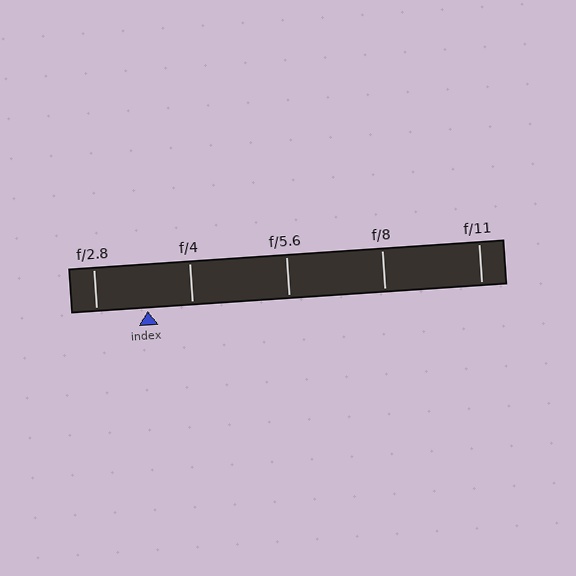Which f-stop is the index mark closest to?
The index mark is closest to f/4.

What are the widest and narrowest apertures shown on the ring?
The widest aperture shown is f/2.8 and the narrowest is f/11.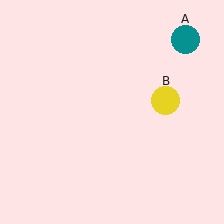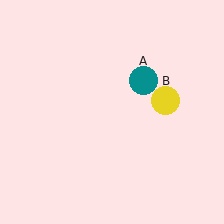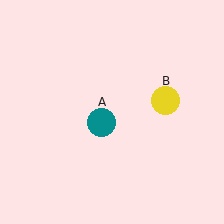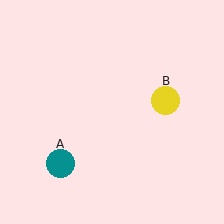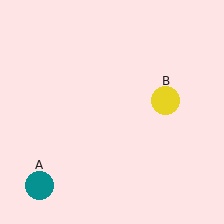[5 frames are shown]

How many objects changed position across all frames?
1 object changed position: teal circle (object A).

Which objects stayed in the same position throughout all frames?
Yellow circle (object B) remained stationary.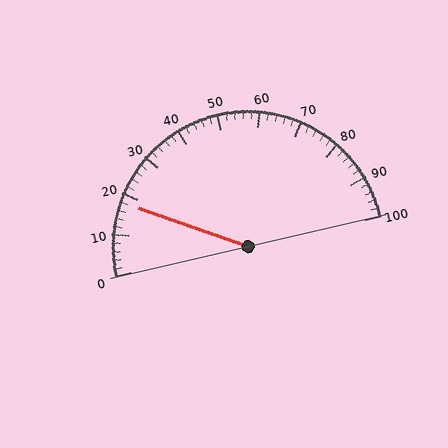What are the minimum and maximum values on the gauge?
The gauge ranges from 0 to 100.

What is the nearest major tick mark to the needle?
The nearest major tick mark is 20.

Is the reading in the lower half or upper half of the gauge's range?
The reading is in the lower half of the range (0 to 100).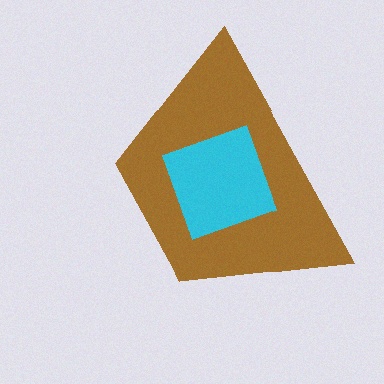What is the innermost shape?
The cyan diamond.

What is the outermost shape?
The brown trapezoid.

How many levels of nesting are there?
2.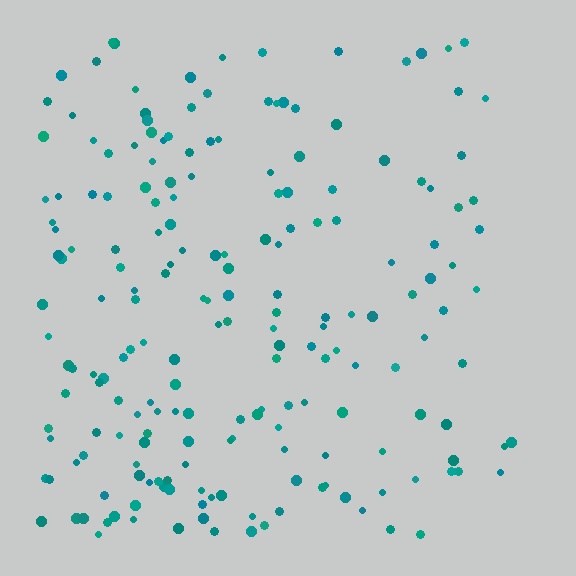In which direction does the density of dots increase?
From right to left, with the left side densest.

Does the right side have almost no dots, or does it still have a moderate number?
Still a moderate number, just noticeably fewer than the left.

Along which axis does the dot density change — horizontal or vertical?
Horizontal.